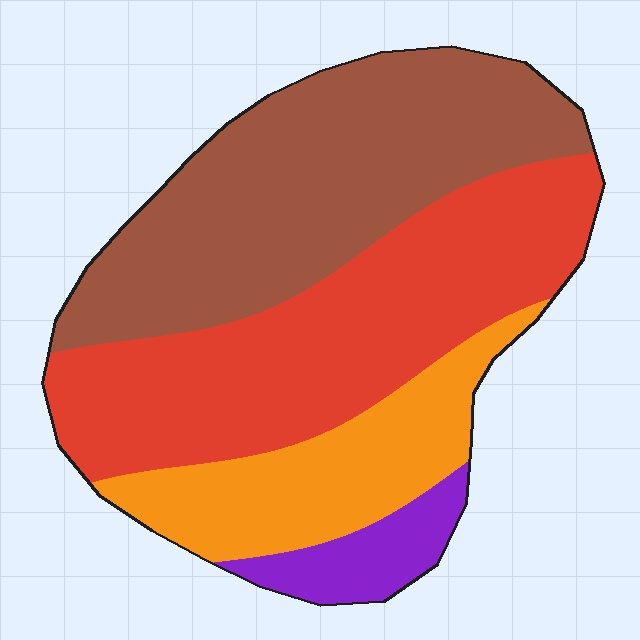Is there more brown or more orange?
Brown.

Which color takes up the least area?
Purple, at roughly 5%.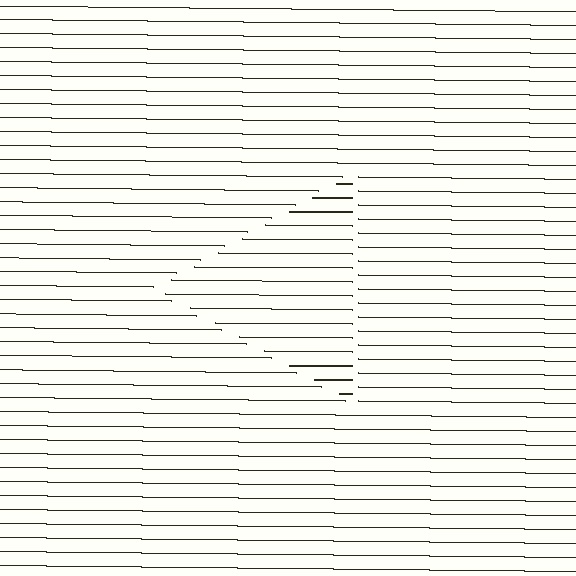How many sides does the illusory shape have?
3 sides — the line-ends trace a triangle.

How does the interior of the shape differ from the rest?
The interior of the shape contains the same grating, shifted by half a period — the contour is defined by the phase discontinuity where line-ends from the inner and outer gratings abut.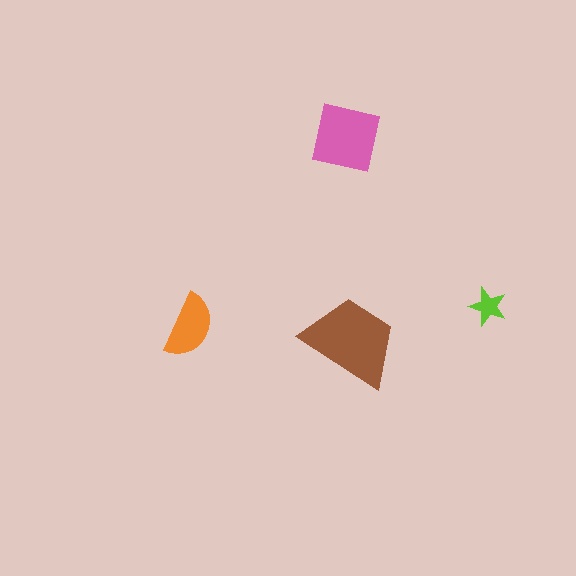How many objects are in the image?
There are 4 objects in the image.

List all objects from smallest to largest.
The lime star, the orange semicircle, the pink square, the brown trapezoid.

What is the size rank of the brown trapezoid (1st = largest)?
1st.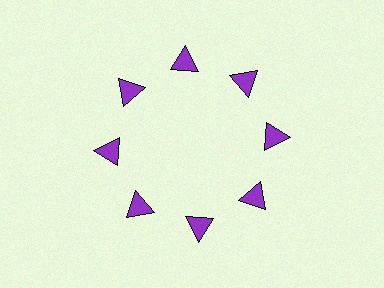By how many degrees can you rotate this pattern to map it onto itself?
The pattern maps onto itself every 45 degrees of rotation.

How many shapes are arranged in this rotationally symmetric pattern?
There are 8 shapes, arranged in 8 groups of 1.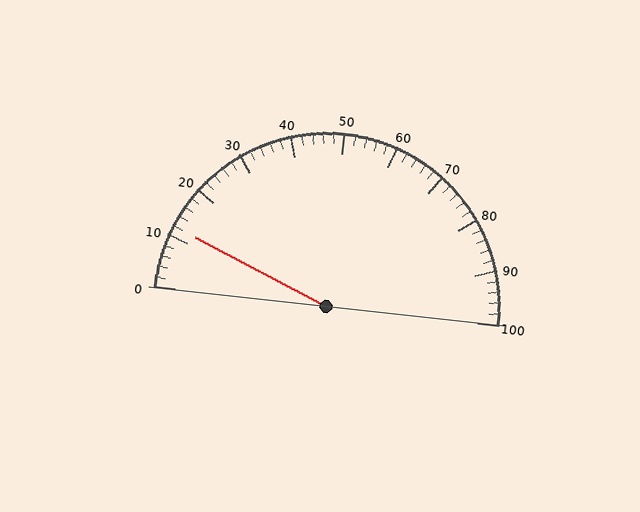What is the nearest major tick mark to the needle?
The nearest major tick mark is 10.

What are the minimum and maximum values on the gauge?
The gauge ranges from 0 to 100.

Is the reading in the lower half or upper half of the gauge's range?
The reading is in the lower half of the range (0 to 100).